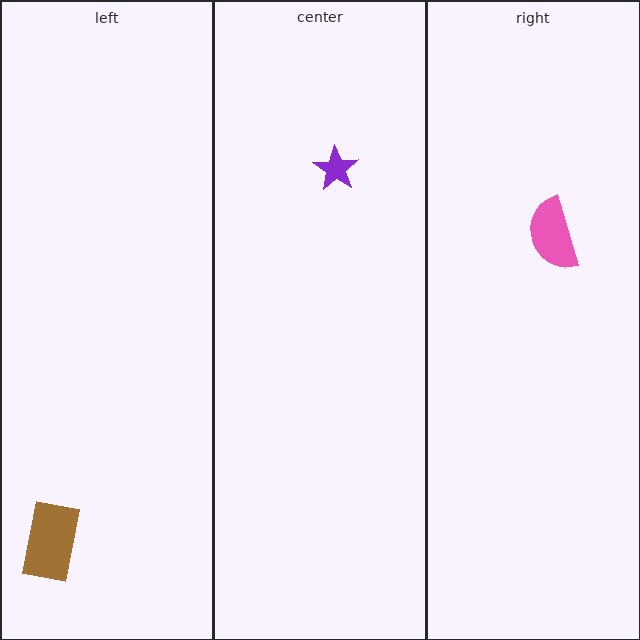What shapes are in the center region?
The purple star.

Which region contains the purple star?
The center region.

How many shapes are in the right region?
1.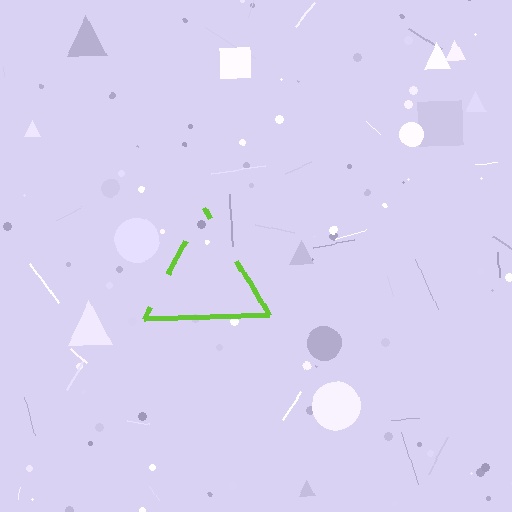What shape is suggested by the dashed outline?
The dashed outline suggests a triangle.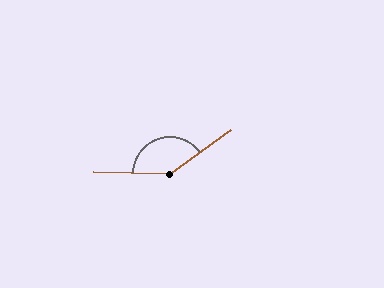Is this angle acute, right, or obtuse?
It is obtuse.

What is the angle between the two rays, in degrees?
Approximately 143 degrees.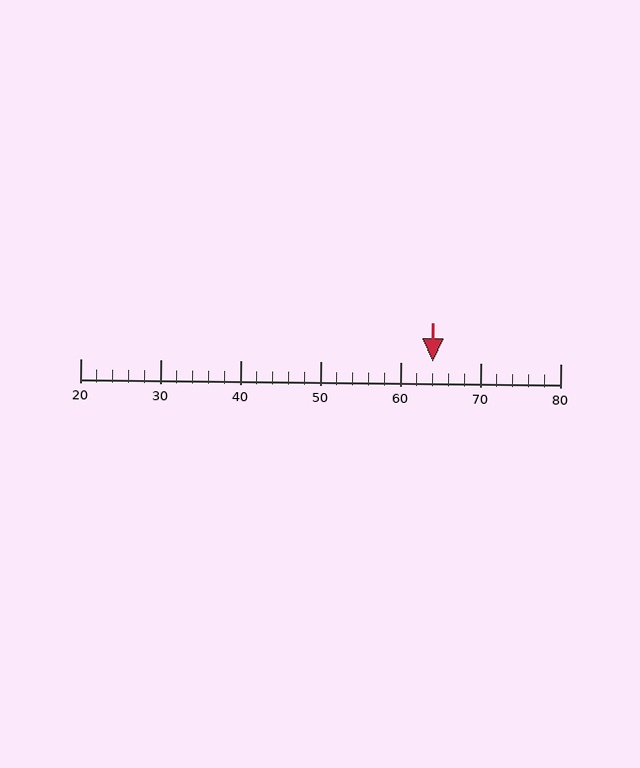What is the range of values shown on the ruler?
The ruler shows values from 20 to 80.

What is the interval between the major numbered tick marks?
The major tick marks are spaced 10 units apart.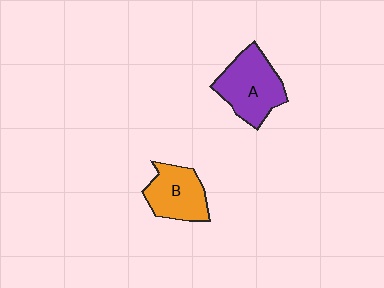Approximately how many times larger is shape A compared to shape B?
Approximately 1.3 times.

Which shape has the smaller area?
Shape B (orange).